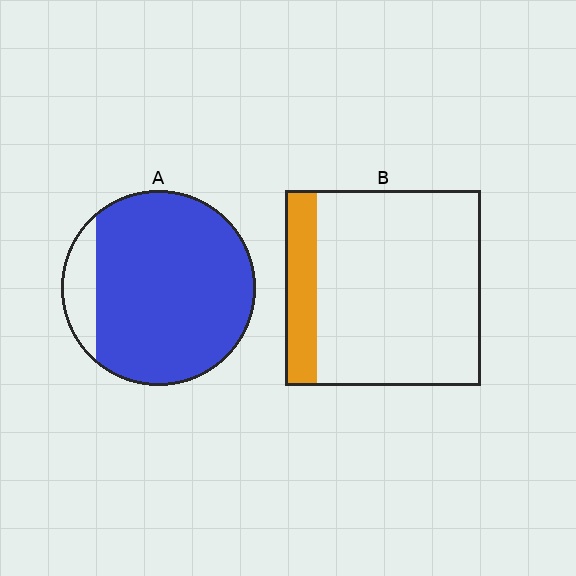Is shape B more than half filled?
No.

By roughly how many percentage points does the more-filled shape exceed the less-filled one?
By roughly 70 percentage points (A over B).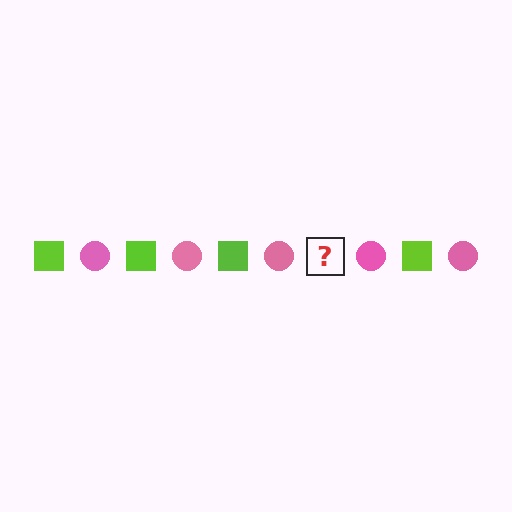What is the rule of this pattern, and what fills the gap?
The rule is that the pattern alternates between lime square and pink circle. The gap should be filled with a lime square.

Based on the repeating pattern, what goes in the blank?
The blank should be a lime square.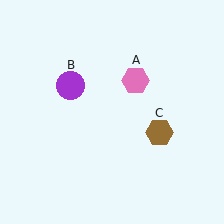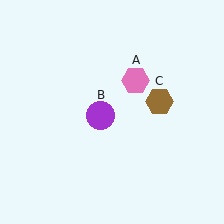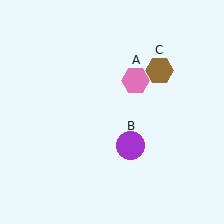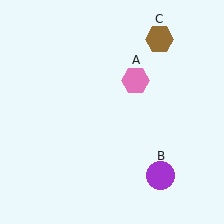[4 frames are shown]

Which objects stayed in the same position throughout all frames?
Pink hexagon (object A) remained stationary.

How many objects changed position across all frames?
2 objects changed position: purple circle (object B), brown hexagon (object C).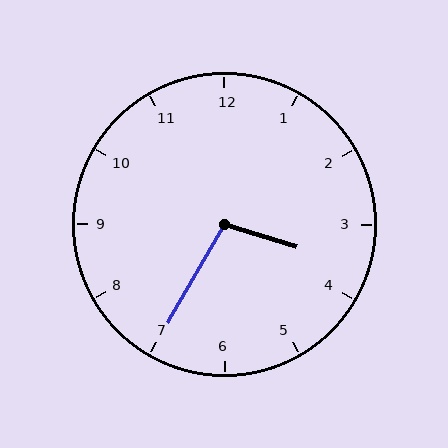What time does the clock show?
3:35.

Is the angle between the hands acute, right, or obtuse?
It is obtuse.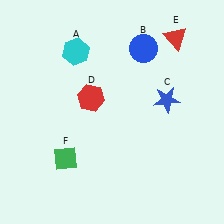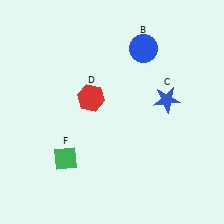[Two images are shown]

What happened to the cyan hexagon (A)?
The cyan hexagon (A) was removed in Image 2. It was in the top-left area of Image 1.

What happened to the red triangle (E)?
The red triangle (E) was removed in Image 2. It was in the top-right area of Image 1.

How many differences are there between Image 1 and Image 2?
There are 2 differences between the two images.